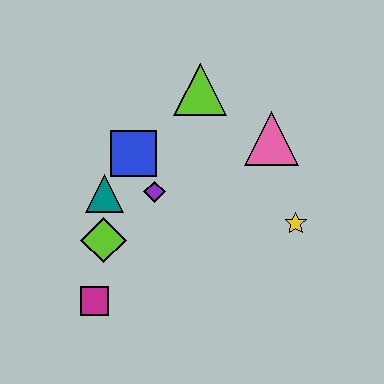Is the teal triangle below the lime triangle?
Yes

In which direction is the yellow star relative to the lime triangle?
The yellow star is below the lime triangle.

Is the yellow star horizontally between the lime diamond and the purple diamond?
No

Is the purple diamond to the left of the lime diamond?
No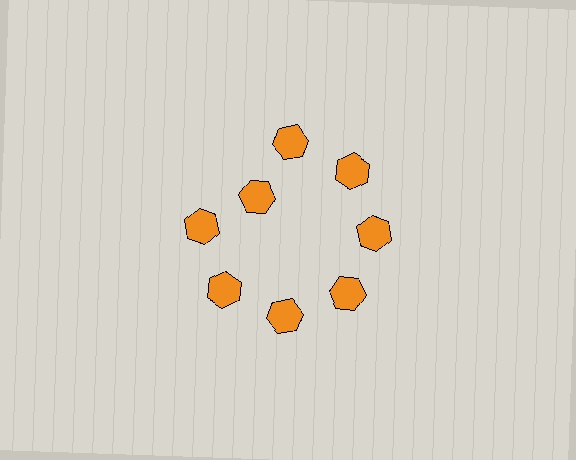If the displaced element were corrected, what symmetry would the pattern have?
It would have 8-fold rotational symmetry — the pattern would map onto itself every 45 degrees.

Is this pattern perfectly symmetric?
No. The 8 orange hexagons are arranged in a ring, but one element near the 10 o'clock position is pulled inward toward the center, breaking the 8-fold rotational symmetry.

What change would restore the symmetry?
The symmetry would be restored by moving it outward, back onto the ring so that all 8 hexagons sit at equal angles and equal distance from the center.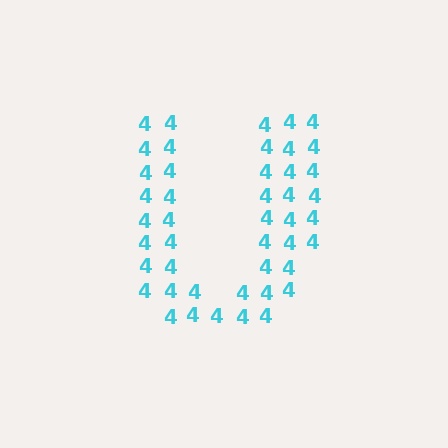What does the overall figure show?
The overall figure shows the letter U.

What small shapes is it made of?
It is made of small digit 4's.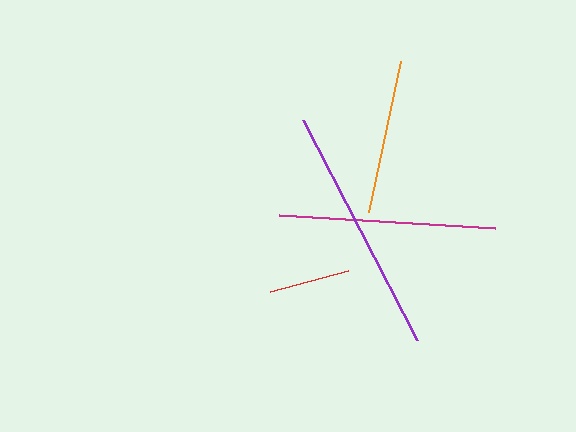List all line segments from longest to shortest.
From longest to shortest: purple, magenta, orange, red.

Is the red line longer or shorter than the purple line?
The purple line is longer than the red line.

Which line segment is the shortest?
The red line is the shortest at approximately 80 pixels.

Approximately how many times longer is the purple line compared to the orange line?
The purple line is approximately 1.6 times the length of the orange line.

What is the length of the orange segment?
The orange segment is approximately 154 pixels long.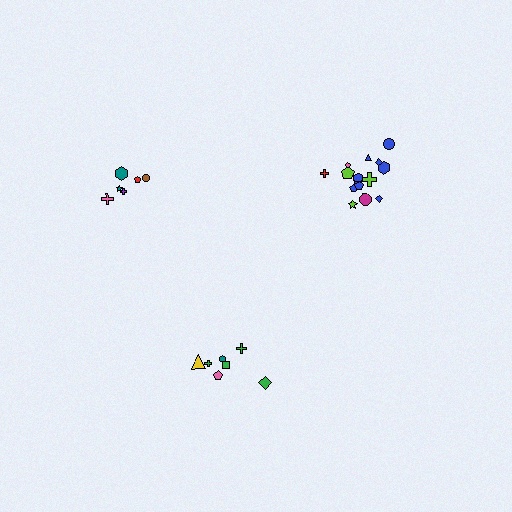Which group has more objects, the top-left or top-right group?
The top-right group.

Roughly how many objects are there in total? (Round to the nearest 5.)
Roughly 30 objects in total.